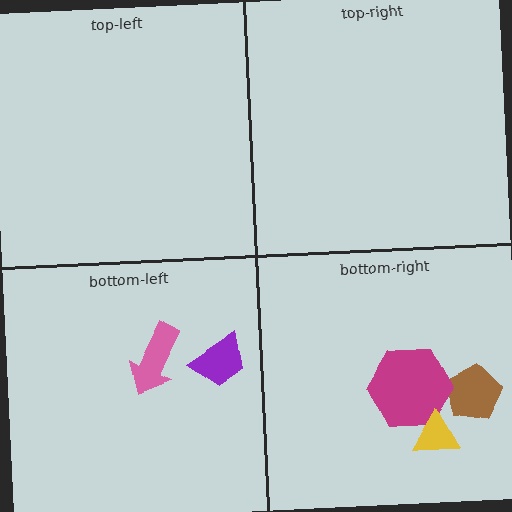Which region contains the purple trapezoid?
The bottom-left region.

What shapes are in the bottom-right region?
The brown pentagon, the magenta hexagon, the yellow triangle.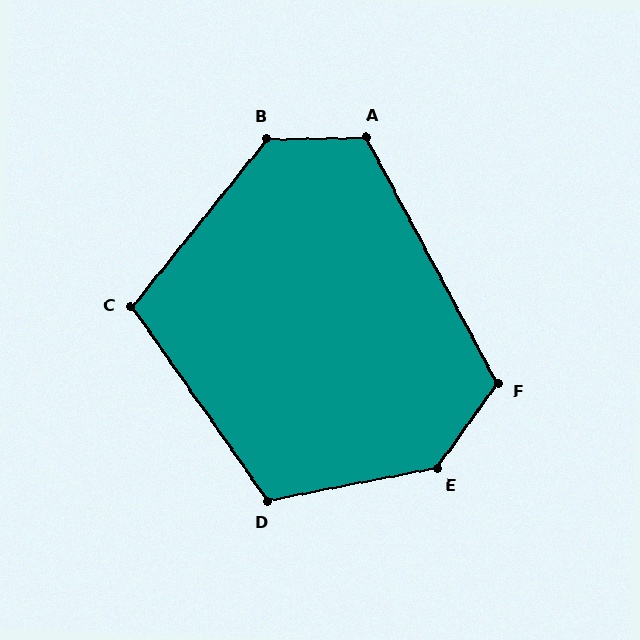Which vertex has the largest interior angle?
E, at approximately 137 degrees.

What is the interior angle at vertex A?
Approximately 117 degrees (obtuse).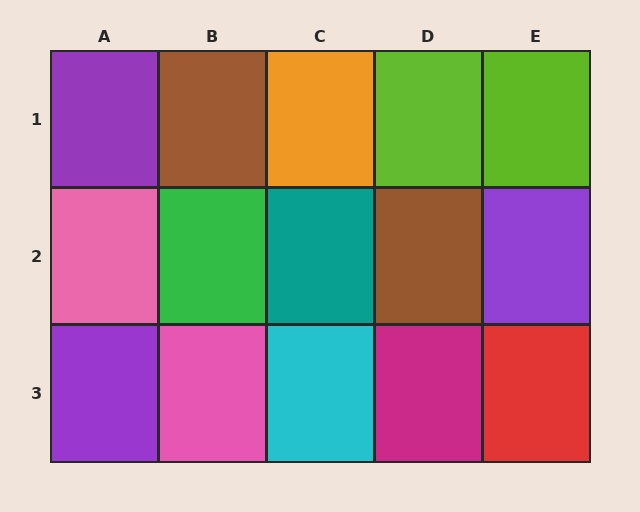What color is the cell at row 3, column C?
Cyan.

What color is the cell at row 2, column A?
Pink.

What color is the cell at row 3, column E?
Red.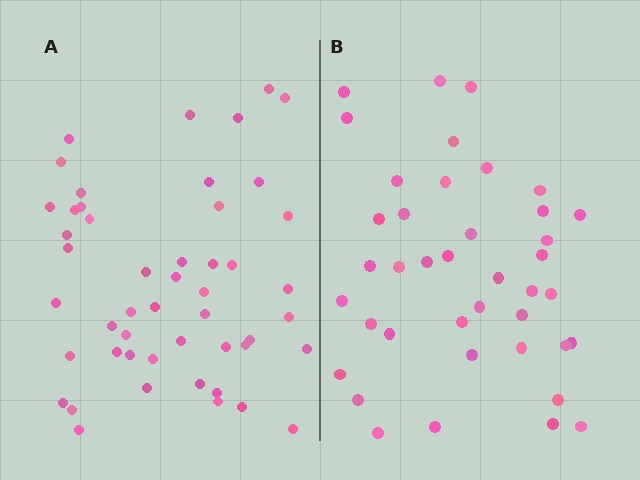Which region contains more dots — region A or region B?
Region A (the left region) has more dots.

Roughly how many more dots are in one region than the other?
Region A has roughly 8 or so more dots than region B.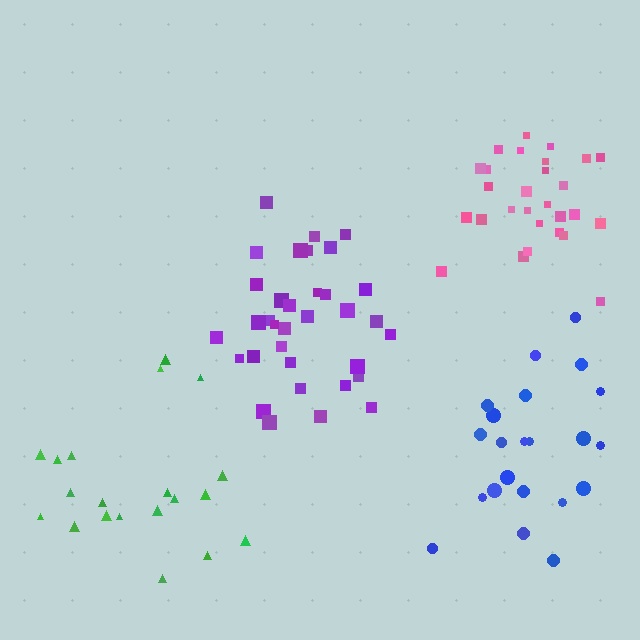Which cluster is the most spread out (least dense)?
Green.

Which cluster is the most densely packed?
Pink.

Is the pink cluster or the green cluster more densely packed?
Pink.